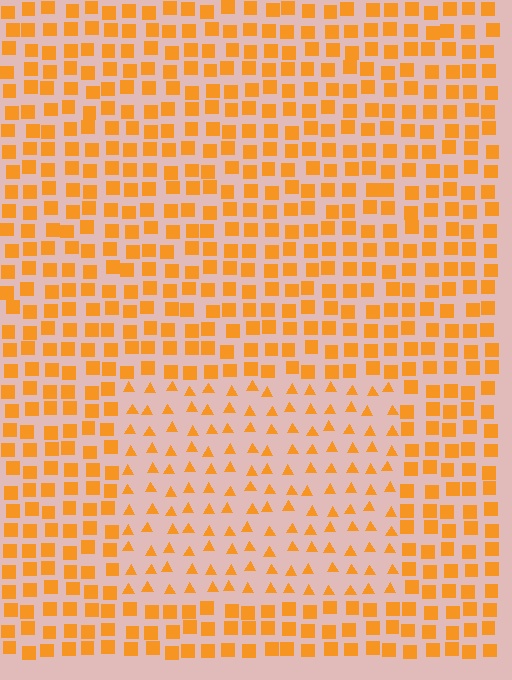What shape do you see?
I see a rectangle.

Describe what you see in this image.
The image is filled with small orange elements arranged in a uniform grid. A rectangle-shaped region contains triangles, while the surrounding area contains squares. The boundary is defined purely by the change in element shape.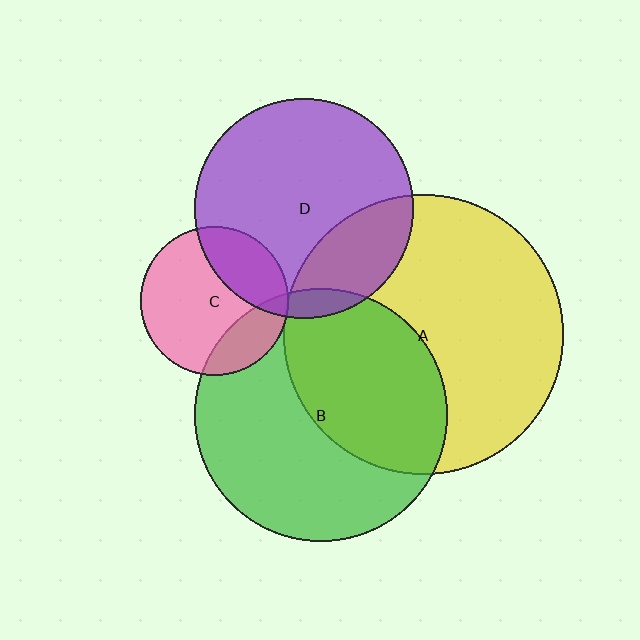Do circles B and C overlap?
Yes.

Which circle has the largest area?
Circle A (yellow).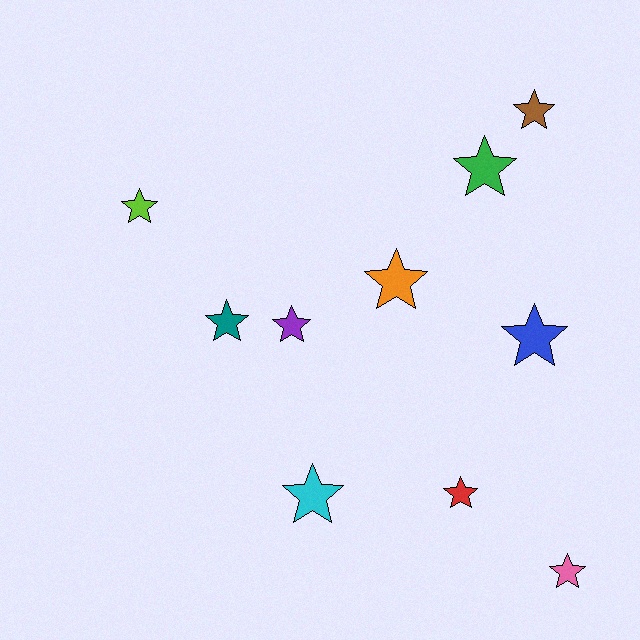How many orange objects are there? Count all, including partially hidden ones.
There is 1 orange object.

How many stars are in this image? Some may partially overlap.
There are 10 stars.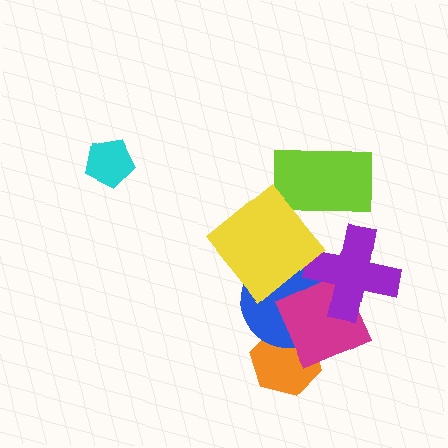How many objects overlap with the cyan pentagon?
0 objects overlap with the cyan pentagon.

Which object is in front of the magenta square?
The purple cross is in front of the magenta square.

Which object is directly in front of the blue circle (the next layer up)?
The magenta square is directly in front of the blue circle.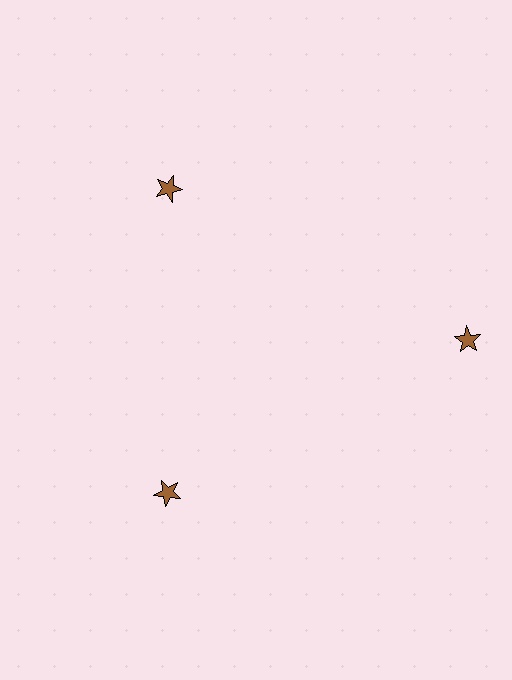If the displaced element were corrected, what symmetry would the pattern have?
It would have 3-fold rotational symmetry — the pattern would map onto itself every 120 degrees.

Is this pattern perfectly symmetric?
No. The 3 brown stars are arranged in a ring, but one element near the 3 o'clock position is pushed outward from the center, breaking the 3-fold rotational symmetry.